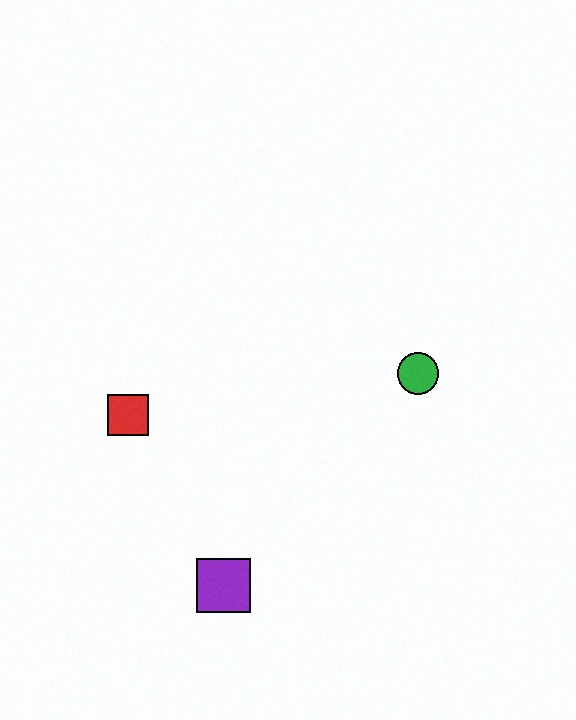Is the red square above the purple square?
Yes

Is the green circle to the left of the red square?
No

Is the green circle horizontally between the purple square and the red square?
No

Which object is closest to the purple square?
The red square is closest to the purple square.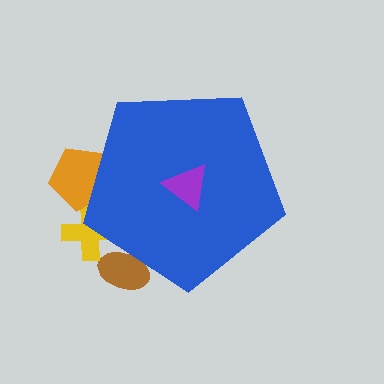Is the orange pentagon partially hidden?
Yes, the orange pentagon is partially hidden behind the blue pentagon.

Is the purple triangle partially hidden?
No, the purple triangle is fully visible.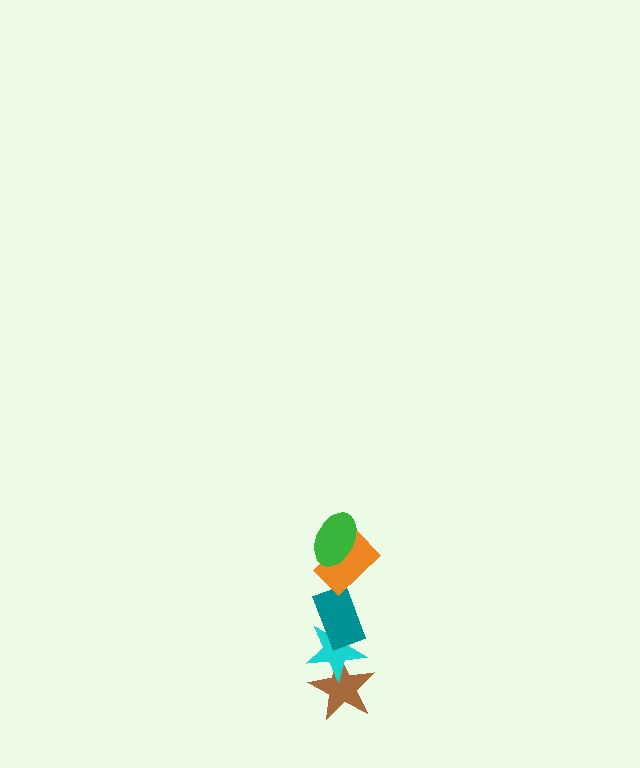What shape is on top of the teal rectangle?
The orange rectangle is on top of the teal rectangle.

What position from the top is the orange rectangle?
The orange rectangle is 2nd from the top.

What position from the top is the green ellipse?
The green ellipse is 1st from the top.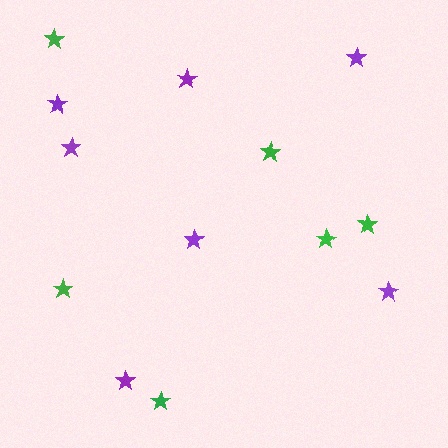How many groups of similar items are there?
There are 2 groups: one group of purple stars (7) and one group of green stars (6).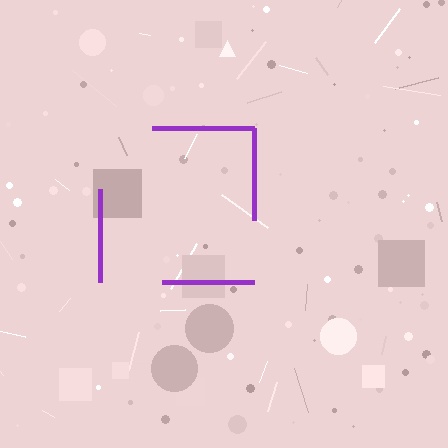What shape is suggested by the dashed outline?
The dashed outline suggests a square.